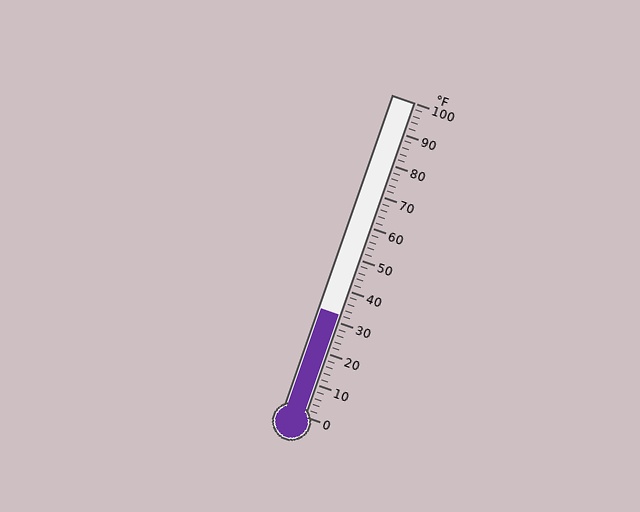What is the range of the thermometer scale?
The thermometer scale ranges from 0°F to 100°F.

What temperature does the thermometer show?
The thermometer shows approximately 32°F.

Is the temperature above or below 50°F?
The temperature is below 50°F.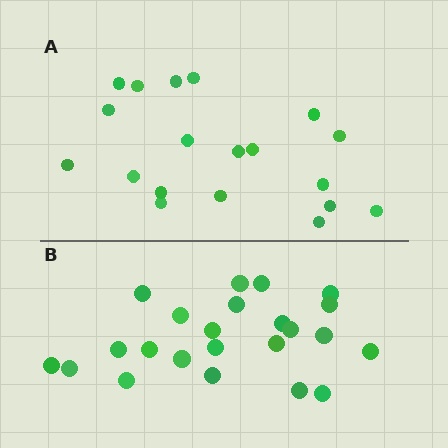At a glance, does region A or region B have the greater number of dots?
Region B (the bottom region) has more dots.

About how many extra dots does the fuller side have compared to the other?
Region B has about 4 more dots than region A.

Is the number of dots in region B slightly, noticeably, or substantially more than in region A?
Region B has only slightly more — the two regions are fairly close. The ratio is roughly 1.2 to 1.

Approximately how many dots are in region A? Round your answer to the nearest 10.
About 20 dots. (The exact count is 19, which rounds to 20.)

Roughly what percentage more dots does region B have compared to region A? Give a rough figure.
About 20% more.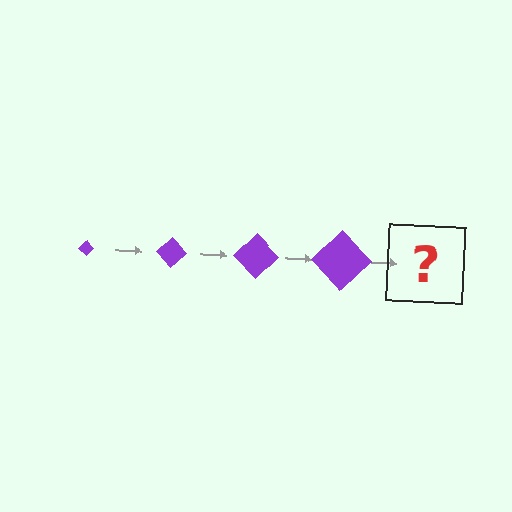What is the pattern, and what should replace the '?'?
The pattern is that the diamond gets progressively larger each step. The '?' should be a purple diamond, larger than the previous one.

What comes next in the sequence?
The next element should be a purple diamond, larger than the previous one.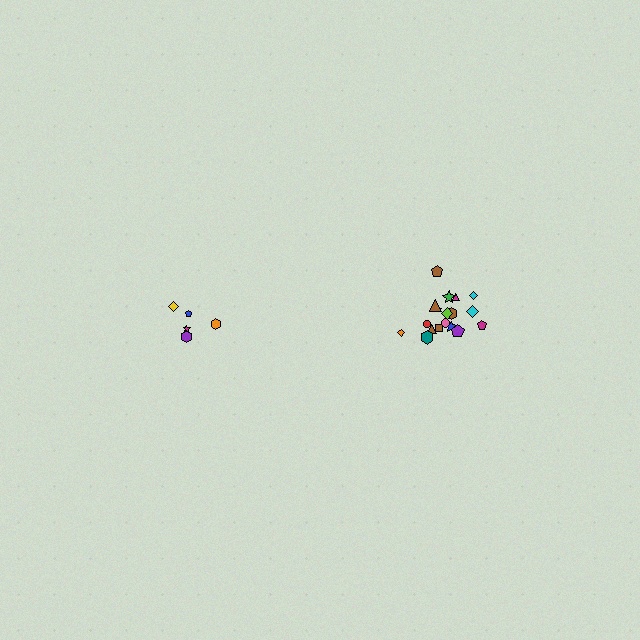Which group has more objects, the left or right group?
The right group.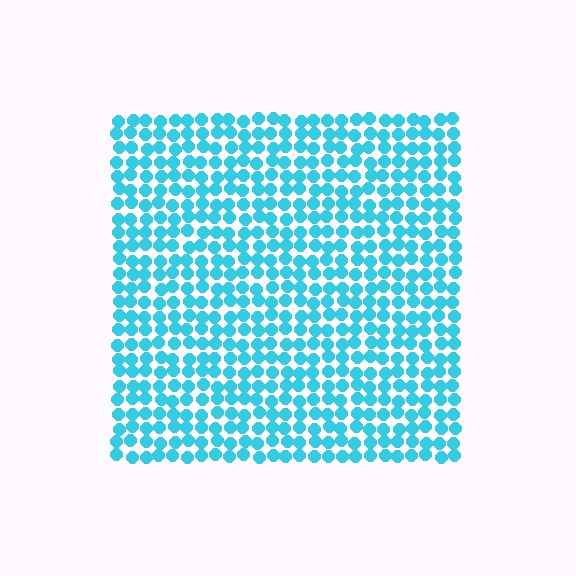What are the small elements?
The small elements are circles.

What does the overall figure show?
The overall figure shows a square.